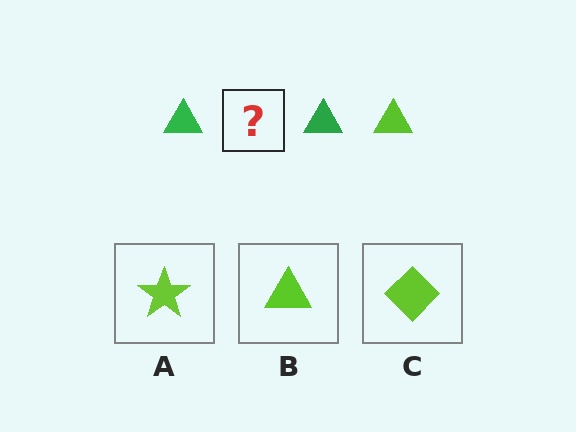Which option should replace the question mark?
Option B.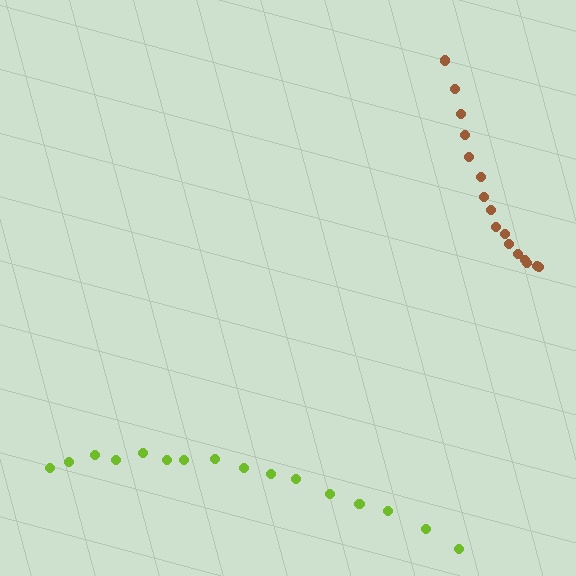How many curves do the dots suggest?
There are 2 distinct paths.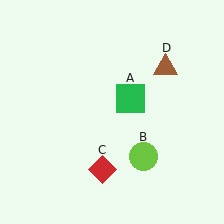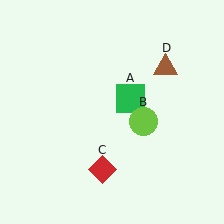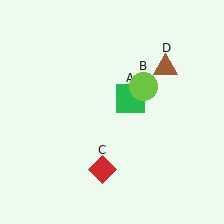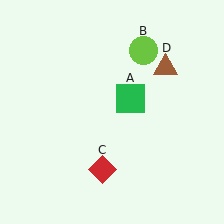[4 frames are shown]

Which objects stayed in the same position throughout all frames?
Green square (object A) and red diamond (object C) and brown triangle (object D) remained stationary.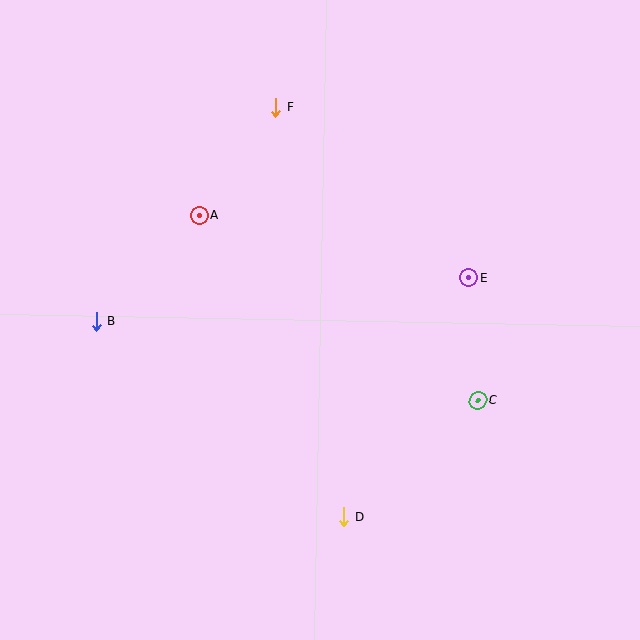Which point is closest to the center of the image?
Point E at (469, 277) is closest to the center.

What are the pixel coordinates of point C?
Point C is at (478, 400).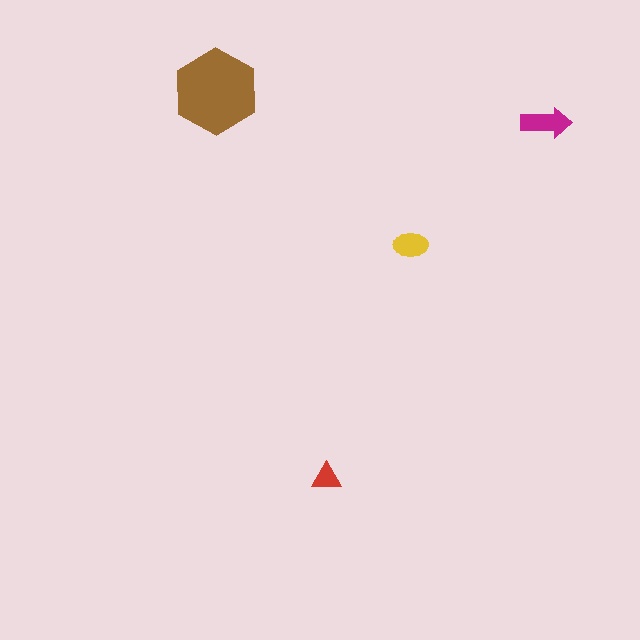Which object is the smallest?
The red triangle.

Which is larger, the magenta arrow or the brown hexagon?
The brown hexagon.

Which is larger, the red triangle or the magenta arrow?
The magenta arrow.